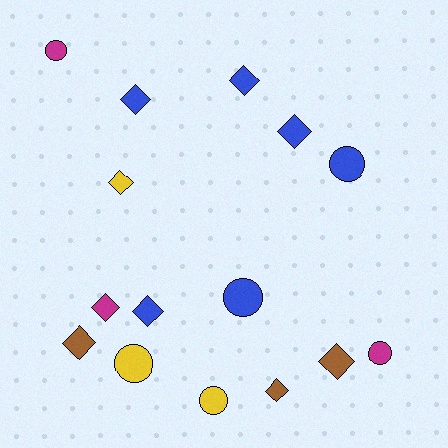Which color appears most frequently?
Blue, with 6 objects.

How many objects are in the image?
There are 15 objects.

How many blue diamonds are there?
There are 4 blue diamonds.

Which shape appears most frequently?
Diamond, with 9 objects.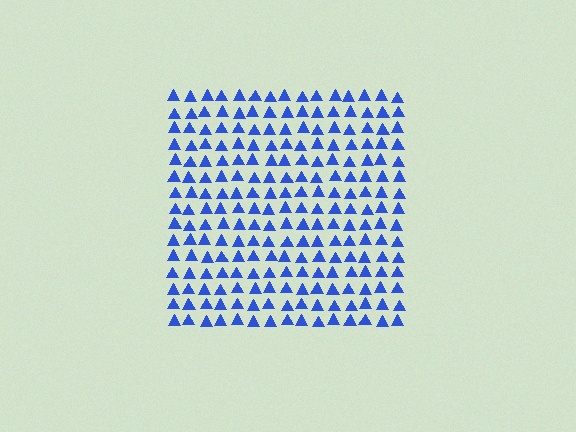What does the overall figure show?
The overall figure shows a square.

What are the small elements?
The small elements are triangles.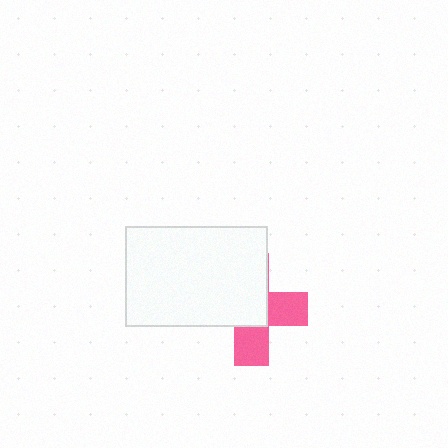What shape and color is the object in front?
The object in front is a white rectangle.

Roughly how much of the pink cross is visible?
A small part of it is visible (roughly 42%).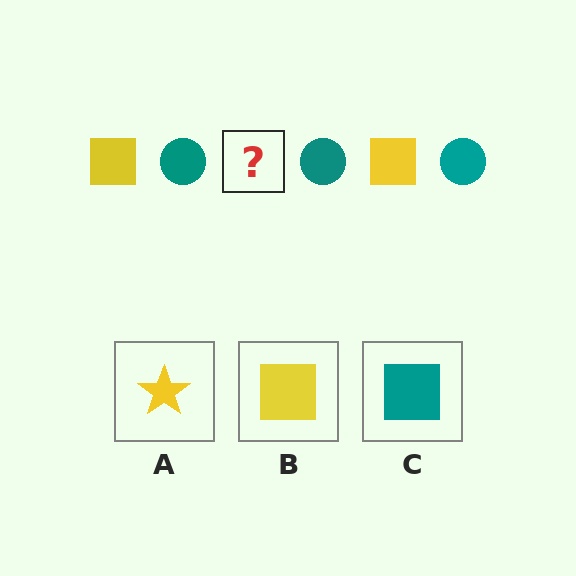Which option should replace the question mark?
Option B.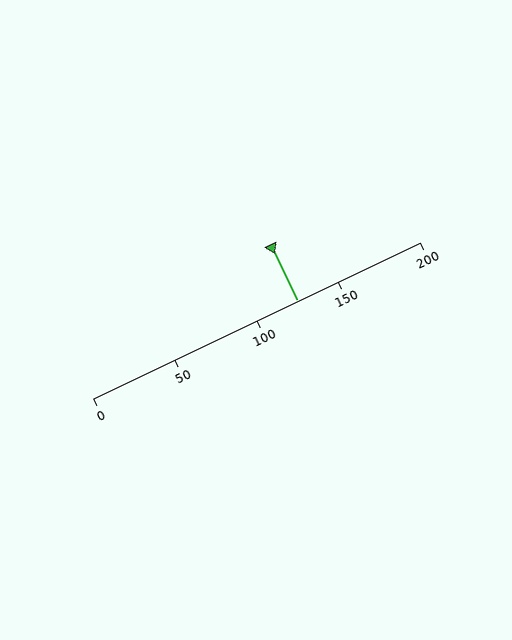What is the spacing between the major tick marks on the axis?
The major ticks are spaced 50 apart.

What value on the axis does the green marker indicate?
The marker indicates approximately 125.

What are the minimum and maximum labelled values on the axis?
The axis runs from 0 to 200.